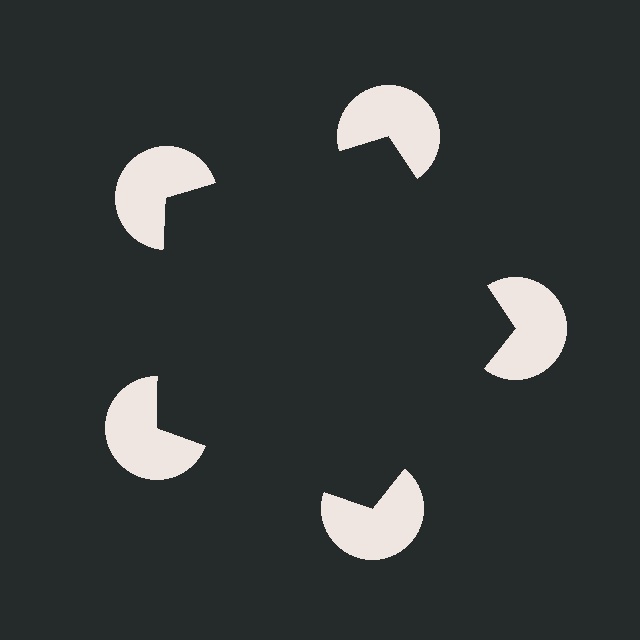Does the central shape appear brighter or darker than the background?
It typically appears slightly darker than the background, even though no actual brightness change is drawn.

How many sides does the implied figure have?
5 sides.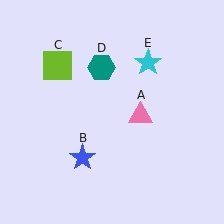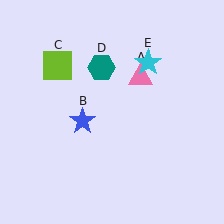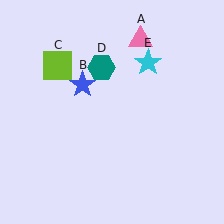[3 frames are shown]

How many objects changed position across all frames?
2 objects changed position: pink triangle (object A), blue star (object B).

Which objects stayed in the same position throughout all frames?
Lime square (object C) and teal hexagon (object D) and cyan star (object E) remained stationary.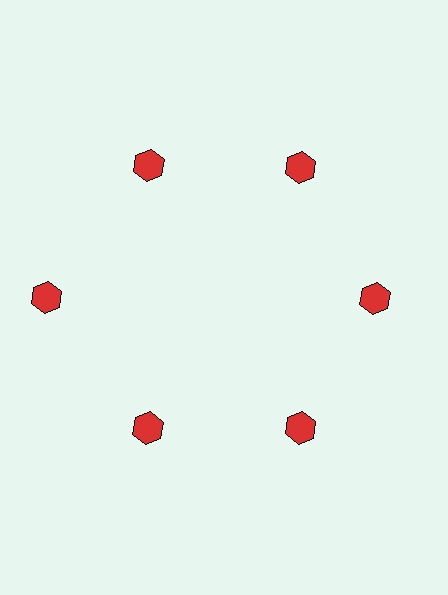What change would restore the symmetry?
The symmetry would be restored by moving it inward, back onto the ring so that all 6 hexagons sit at equal angles and equal distance from the center.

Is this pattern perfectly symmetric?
No. The 6 red hexagons are arranged in a ring, but one element near the 9 o'clock position is pushed outward from the center, breaking the 6-fold rotational symmetry.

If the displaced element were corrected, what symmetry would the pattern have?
It would have 6-fold rotational symmetry — the pattern would map onto itself every 60 degrees.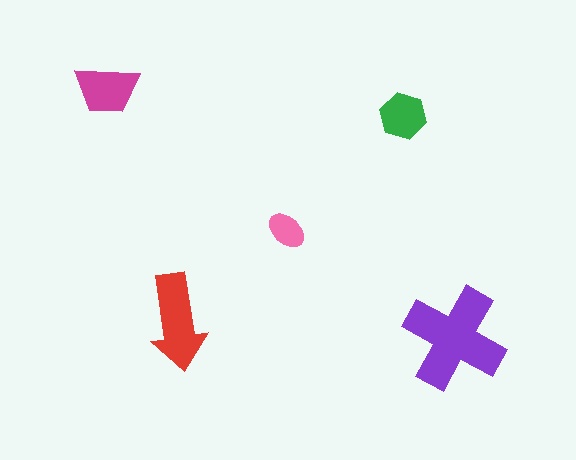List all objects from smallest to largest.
The pink ellipse, the green hexagon, the magenta trapezoid, the red arrow, the purple cross.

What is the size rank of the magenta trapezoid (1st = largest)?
3rd.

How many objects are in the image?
There are 5 objects in the image.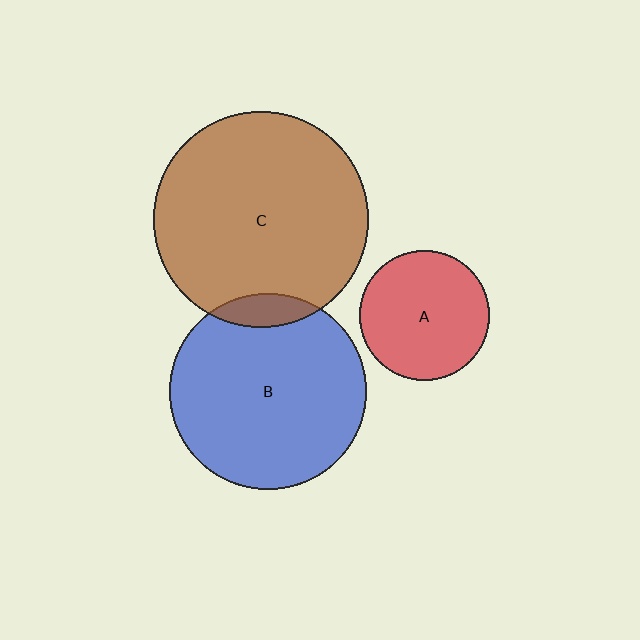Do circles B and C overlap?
Yes.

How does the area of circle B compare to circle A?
Approximately 2.3 times.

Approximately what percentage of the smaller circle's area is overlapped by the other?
Approximately 10%.